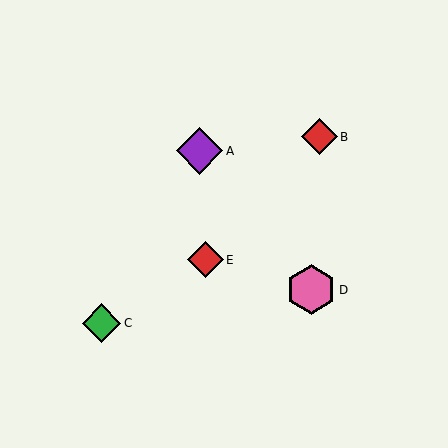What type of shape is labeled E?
Shape E is a red diamond.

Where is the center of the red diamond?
The center of the red diamond is at (205, 260).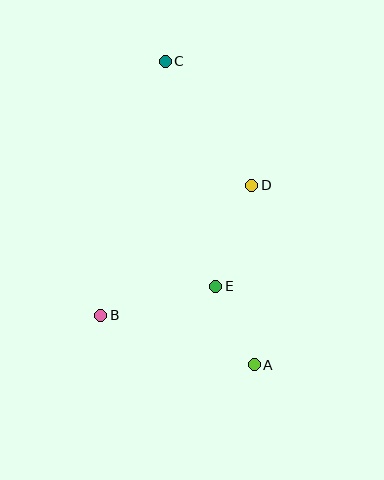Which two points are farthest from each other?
Points A and C are farthest from each other.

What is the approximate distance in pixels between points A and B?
The distance between A and B is approximately 161 pixels.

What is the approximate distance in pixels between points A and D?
The distance between A and D is approximately 179 pixels.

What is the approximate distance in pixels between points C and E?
The distance between C and E is approximately 231 pixels.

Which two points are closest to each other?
Points A and E are closest to each other.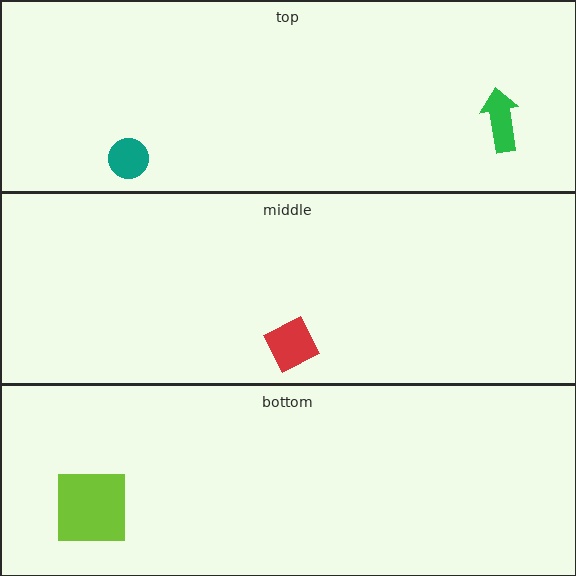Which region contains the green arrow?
The top region.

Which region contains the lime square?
The bottom region.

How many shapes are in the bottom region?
1.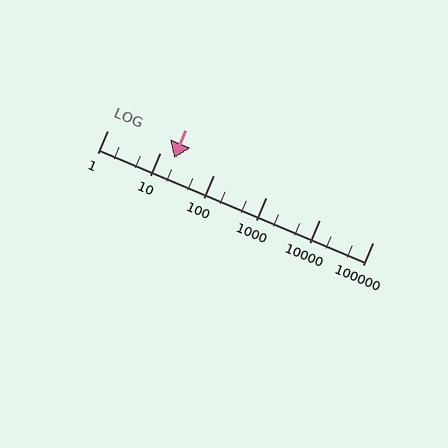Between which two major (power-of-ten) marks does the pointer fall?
The pointer is between 10 and 100.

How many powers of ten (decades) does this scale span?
The scale spans 5 decades, from 1 to 100000.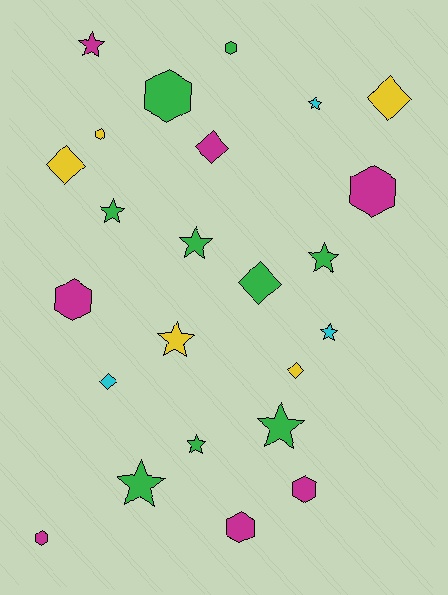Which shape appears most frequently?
Star, with 10 objects.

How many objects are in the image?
There are 24 objects.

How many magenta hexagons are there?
There are 5 magenta hexagons.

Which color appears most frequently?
Green, with 9 objects.